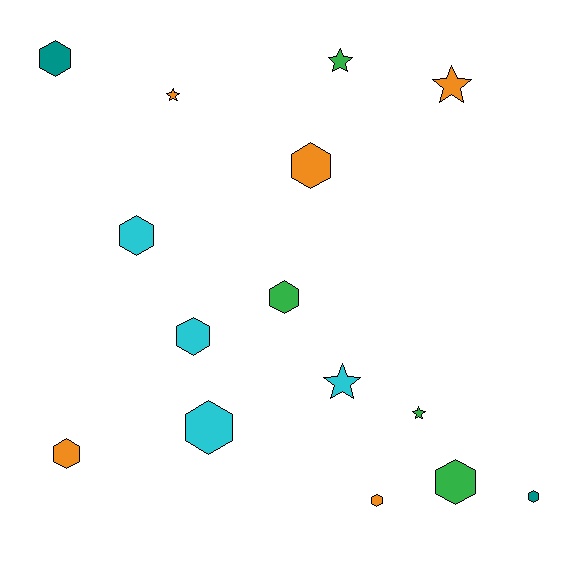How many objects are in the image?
There are 15 objects.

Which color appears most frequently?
Orange, with 5 objects.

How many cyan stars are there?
There is 1 cyan star.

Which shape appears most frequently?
Hexagon, with 10 objects.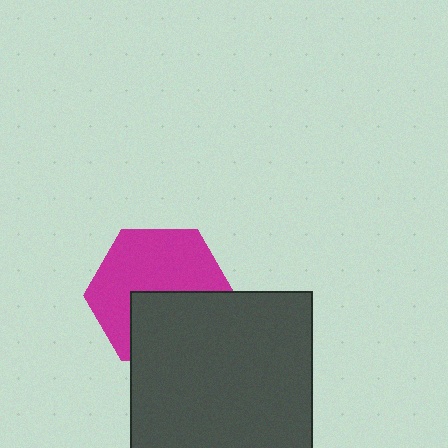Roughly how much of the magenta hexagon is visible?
About half of it is visible (roughly 59%).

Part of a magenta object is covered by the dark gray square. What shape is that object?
It is a hexagon.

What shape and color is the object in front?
The object in front is a dark gray square.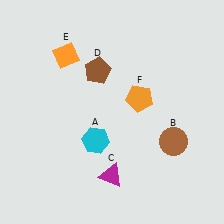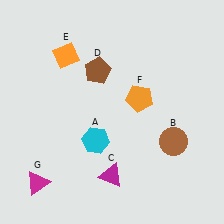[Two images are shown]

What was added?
A magenta triangle (G) was added in Image 2.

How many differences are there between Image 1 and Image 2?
There is 1 difference between the two images.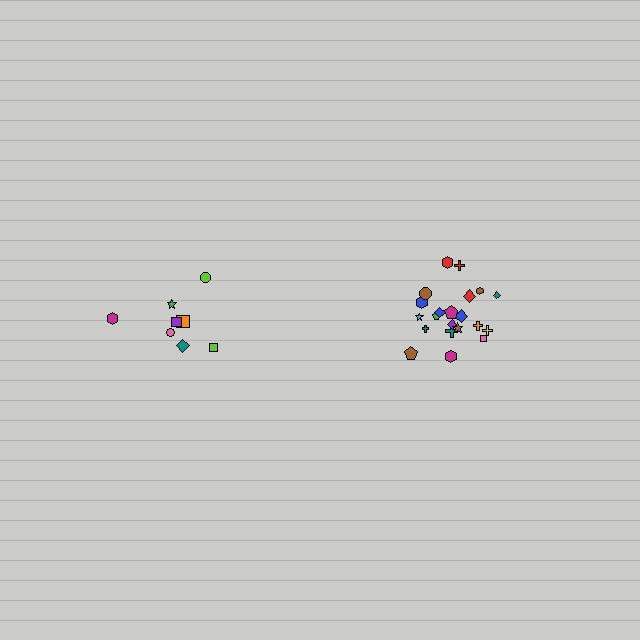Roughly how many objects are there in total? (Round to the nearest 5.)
Roughly 30 objects in total.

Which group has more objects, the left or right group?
The right group.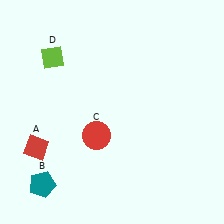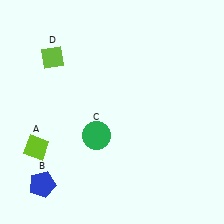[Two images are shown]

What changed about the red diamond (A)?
In Image 1, A is red. In Image 2, it changed to lime.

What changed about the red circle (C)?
In Image 1, C is red. In Image 2, it changed to green.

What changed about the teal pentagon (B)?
In Image 1, B is teal. In Image 2, it changed to blue.